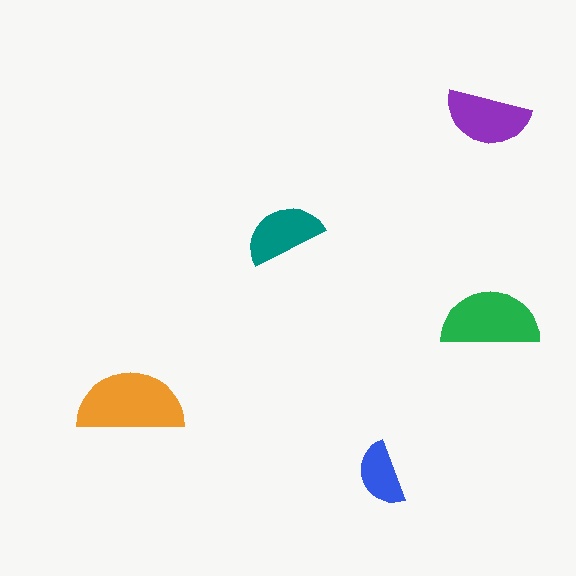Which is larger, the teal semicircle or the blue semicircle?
The teal one.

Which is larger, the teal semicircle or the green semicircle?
The green one.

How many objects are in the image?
There are 5 objects in the image.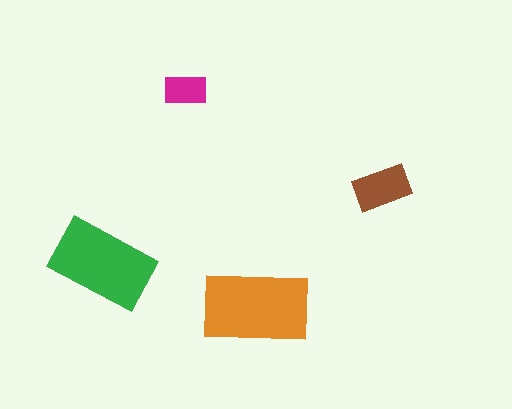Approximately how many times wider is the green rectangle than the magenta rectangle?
About 2.5 times wider.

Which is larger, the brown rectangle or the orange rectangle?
The orange one.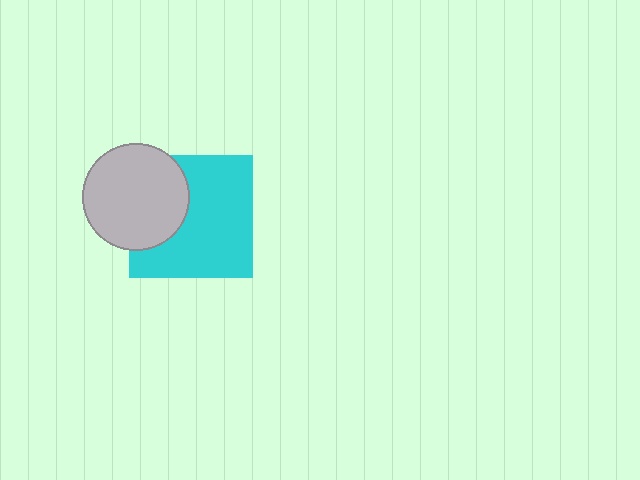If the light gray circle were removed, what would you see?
You would see the complete cyan square.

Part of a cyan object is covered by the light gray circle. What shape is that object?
It is a square.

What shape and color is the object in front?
The object in front is a light gray circle.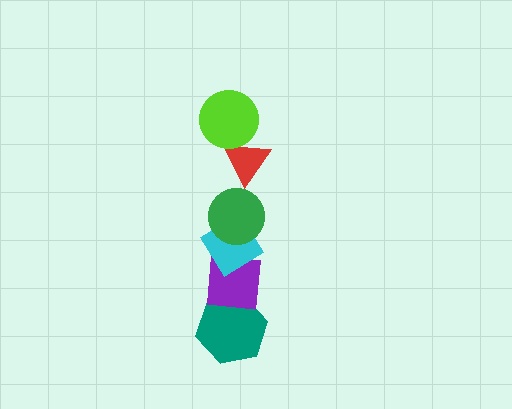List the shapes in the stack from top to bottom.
From top to bottom: the lime circle, the red triangle, the green circle, the cyan diamond, the purple square, the teal hexagon.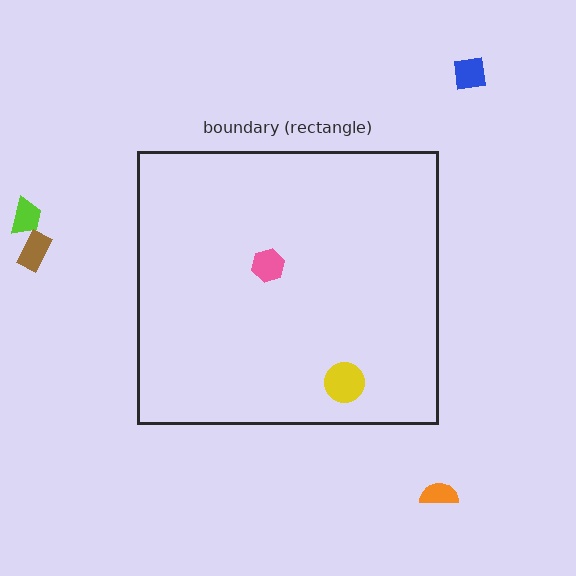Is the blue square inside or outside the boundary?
Outside.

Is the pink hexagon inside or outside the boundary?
Inside.